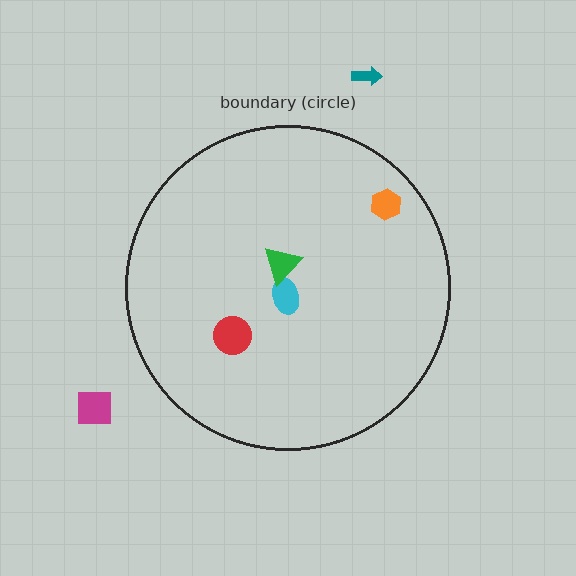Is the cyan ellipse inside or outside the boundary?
Inside.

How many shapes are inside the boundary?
4 inside, 2 outside.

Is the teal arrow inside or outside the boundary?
Outside.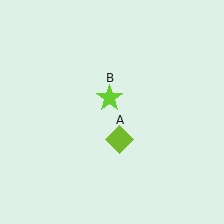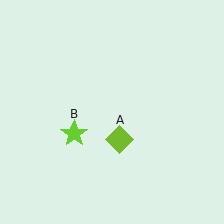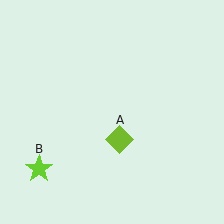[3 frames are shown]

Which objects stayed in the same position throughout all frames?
Lime diamond (object A) remained stationary.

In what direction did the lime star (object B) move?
The lime star (object B) moved down and to the left.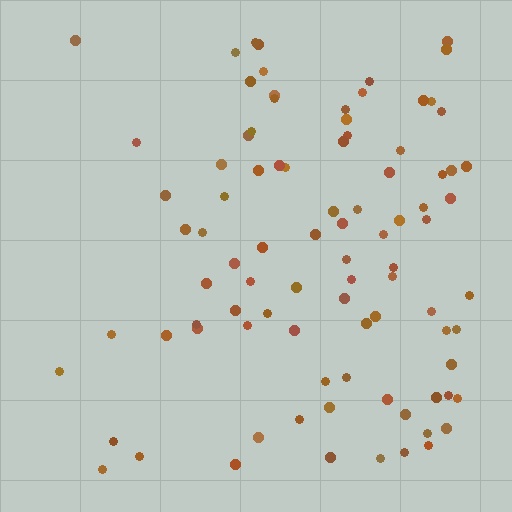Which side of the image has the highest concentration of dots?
The right.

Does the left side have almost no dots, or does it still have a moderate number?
Still a moderate number, just noticeably fewer than the right.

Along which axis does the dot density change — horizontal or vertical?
Horizontal.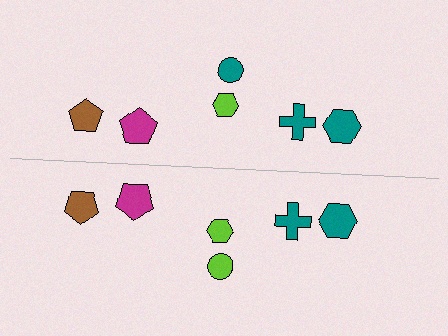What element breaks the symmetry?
The lime circle on the bottom side breaks the symmetry — its mirror counterpart is teal.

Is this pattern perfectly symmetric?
No, the pattern is not perfectly symmetric. The lime circle on the bottom side breaks the symmetry — its mirror counterpart is teal.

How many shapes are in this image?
There are 12 shapes in this image.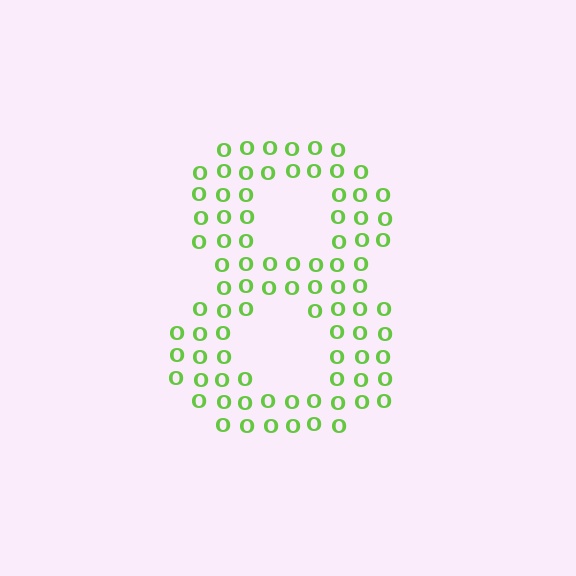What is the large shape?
The large shape is the digit 8.